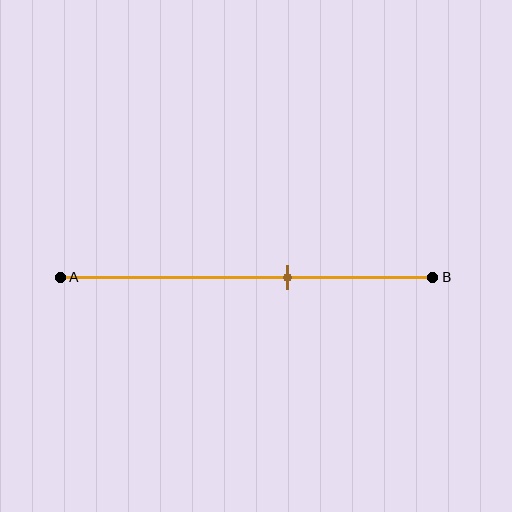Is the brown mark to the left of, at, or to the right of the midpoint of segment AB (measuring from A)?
The brown mark is to the right of the midpoint of segment AB.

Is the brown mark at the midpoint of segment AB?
No, the mark is at about 60% from A, not at the 50% midpoint.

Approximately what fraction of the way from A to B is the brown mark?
The brown mark is approximately 60% of the way from A to B.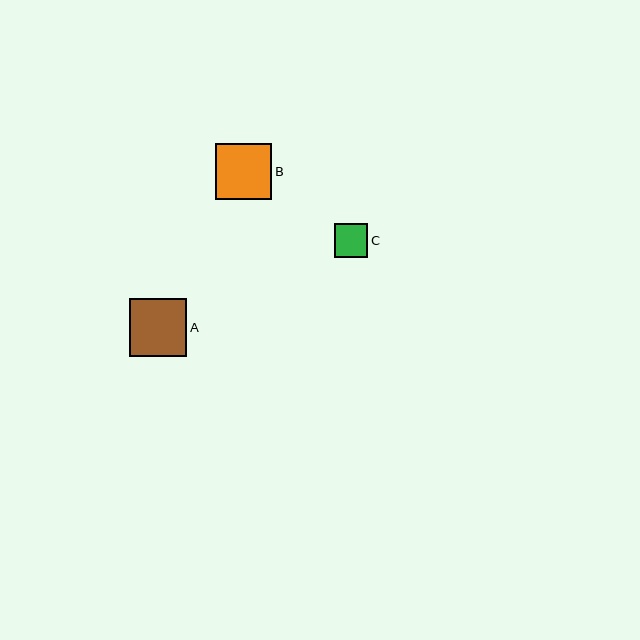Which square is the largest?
Square A is the largest with a size of approximately 58 pixels.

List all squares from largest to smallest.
From largest to smallest: A, B, C.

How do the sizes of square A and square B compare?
Square A and square B are approximately the same size.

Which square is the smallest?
Square C is the smallest with a size of approximately 33 pixels.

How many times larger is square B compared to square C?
Square B is approximately 1.7 times the size of square C.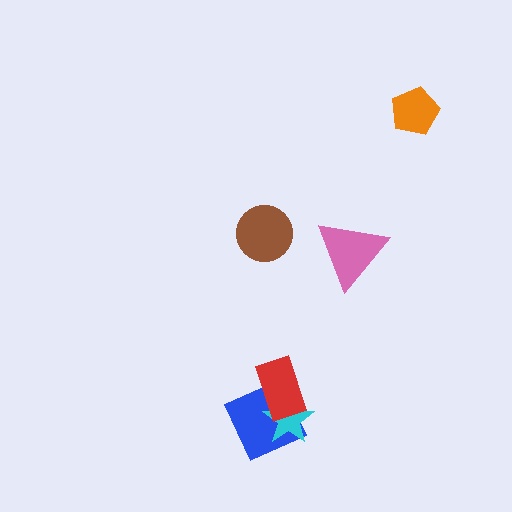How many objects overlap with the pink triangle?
0 objects overlap with the pink triangle.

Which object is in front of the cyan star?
The red rectangle is in front of the cyan star.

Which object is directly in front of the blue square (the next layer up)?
The cyan star is directly in front of the blue square.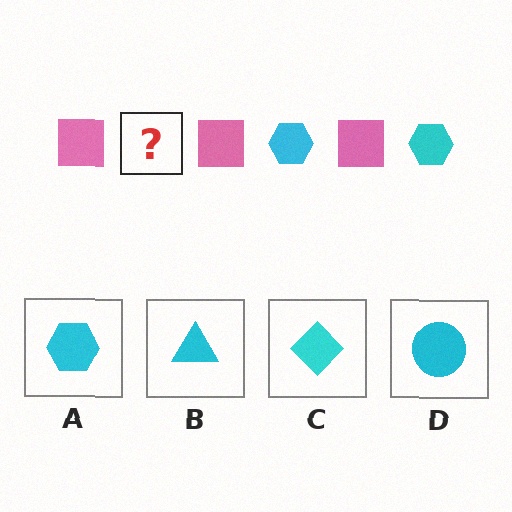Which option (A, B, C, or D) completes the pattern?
A.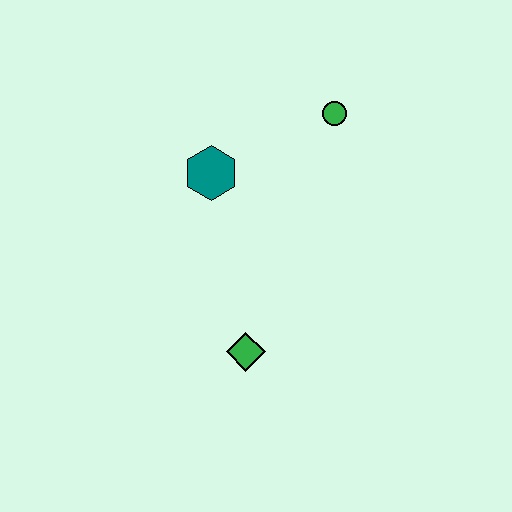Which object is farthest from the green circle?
The green diamond is farthest from the green circle.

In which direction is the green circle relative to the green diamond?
The green circle is above the green diamond.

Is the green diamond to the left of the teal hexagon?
No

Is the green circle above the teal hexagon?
Yes